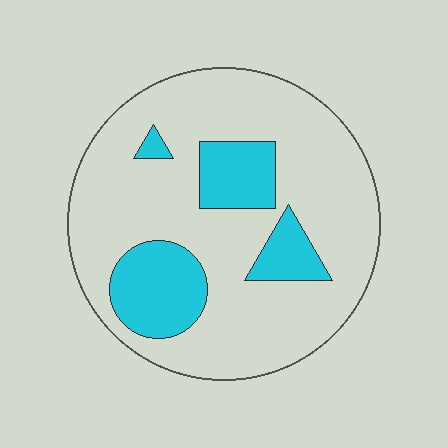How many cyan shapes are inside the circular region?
4.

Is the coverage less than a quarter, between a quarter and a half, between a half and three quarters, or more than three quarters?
Less than a quarter.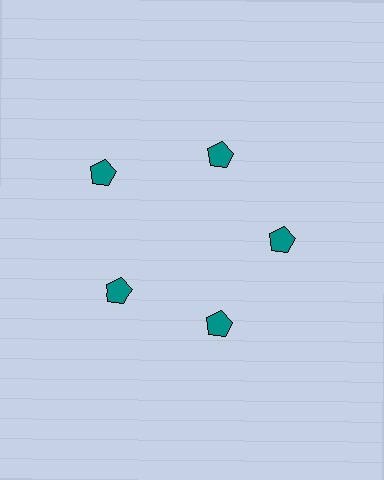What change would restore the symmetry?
The symmetry would be restored by moving it inward, back onto the ring so that all 5 pentagons sit at equal angles and equal distance from the center.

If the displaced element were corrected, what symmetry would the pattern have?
It would have 5-fold rotational symmetry — the pattern would map onto itself every 72 degrees.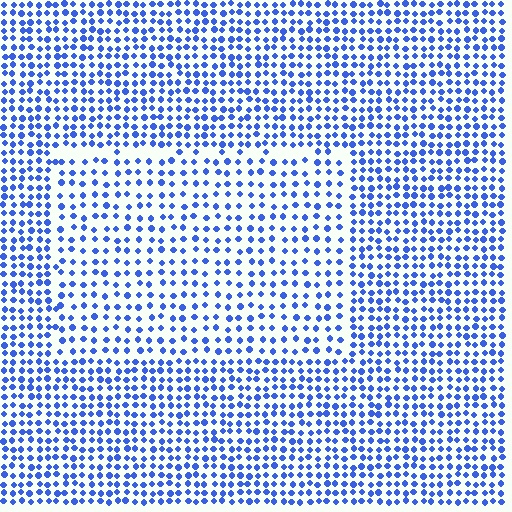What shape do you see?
I see a rectangle.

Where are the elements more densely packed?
The elements are more densely packed outside the rectangle boundary.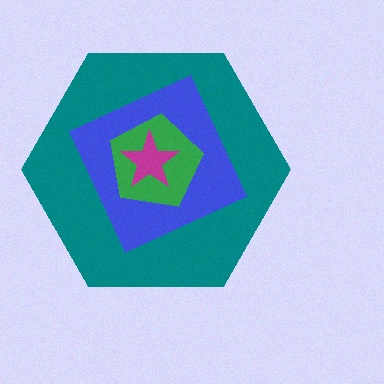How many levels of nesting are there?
4.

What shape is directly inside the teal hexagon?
The blue square.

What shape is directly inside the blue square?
The green pentagon.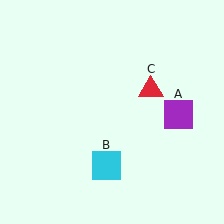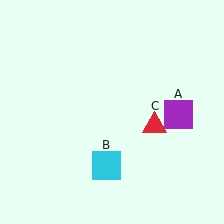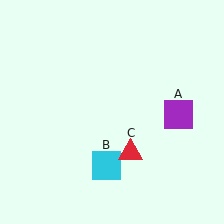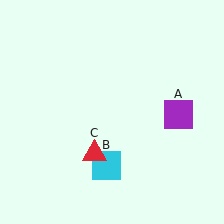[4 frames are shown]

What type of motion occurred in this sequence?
The red triangle (object C) rotated clockwise around the center of the scene.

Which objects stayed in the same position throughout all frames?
Purple square (object A) and cyan square (object B) remained stationary.